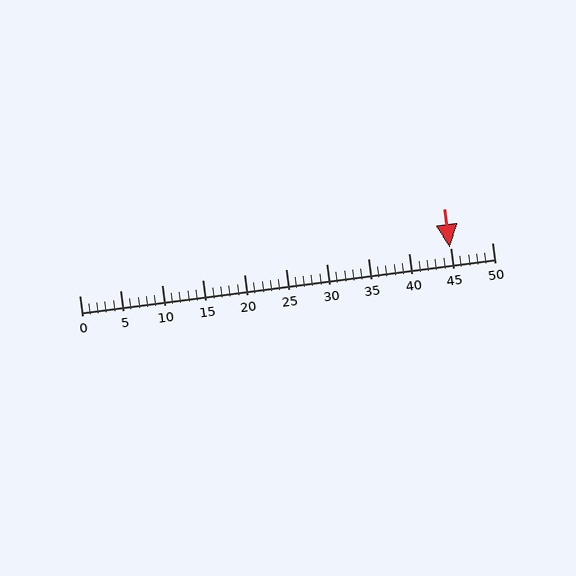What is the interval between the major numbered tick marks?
The major tick marks are spaced 5 units apart.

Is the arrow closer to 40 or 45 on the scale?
The arrow is closer to 45.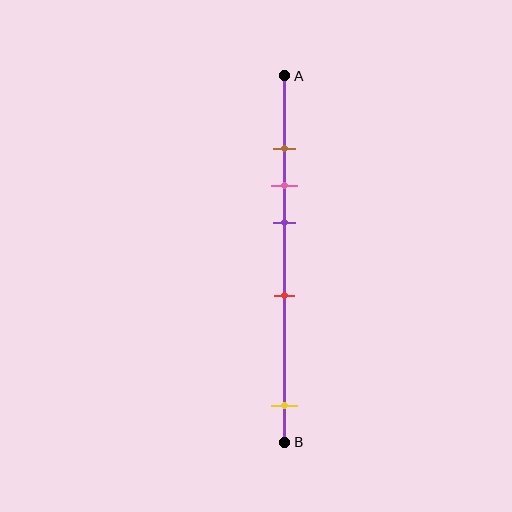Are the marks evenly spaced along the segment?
No, the marks are not evenly spaced.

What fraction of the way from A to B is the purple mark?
The purple mark is approximately 40% (0.4) of the way from A to B.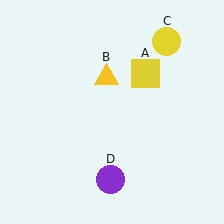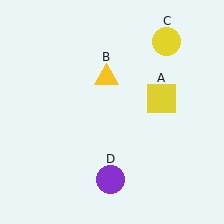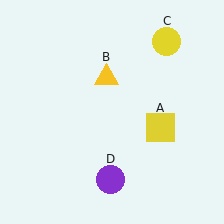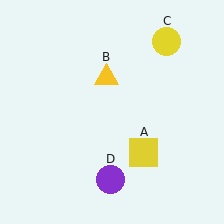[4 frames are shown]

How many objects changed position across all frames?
1 object changed position: yellow square (object A).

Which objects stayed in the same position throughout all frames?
Yellow triangle (object B) and yellow circle (object C) and purple circle (object D) remained stationary.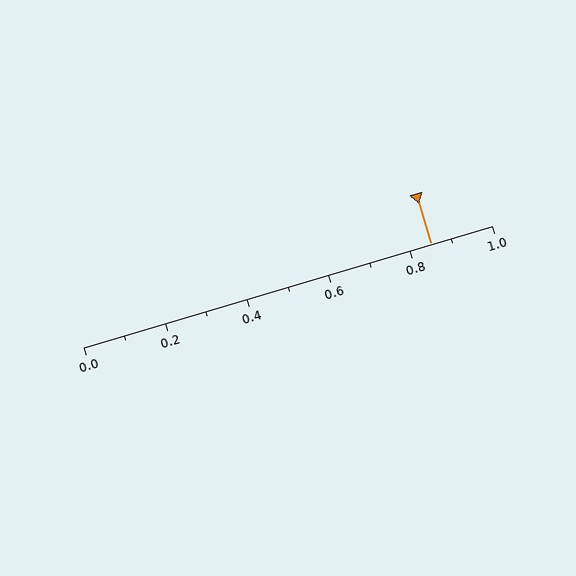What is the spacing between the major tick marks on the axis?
The major ticks are spaced 0.2 apart.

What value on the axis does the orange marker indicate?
The marker indicates approximately 0.85.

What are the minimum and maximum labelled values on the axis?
The axis runs from 0.0 to 1.0.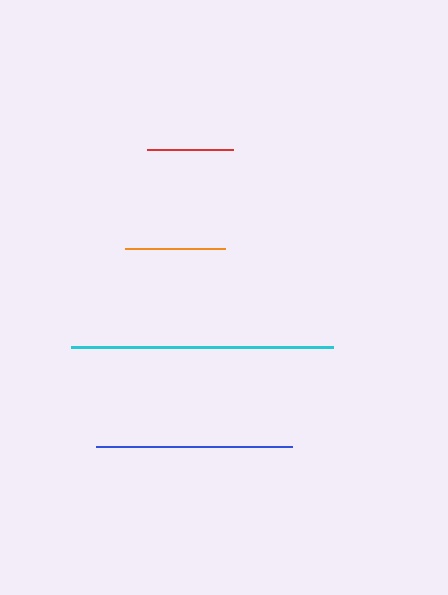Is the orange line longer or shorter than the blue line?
The blue line is longer than the orange line.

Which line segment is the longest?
The cyan line is the longest at approximately 262 pixels.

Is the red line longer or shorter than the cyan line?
The cyan line is longer than the red line.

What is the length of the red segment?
The red segment is approximately 86 pixels long.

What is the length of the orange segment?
The orange segment is approximately 100 pixels long.